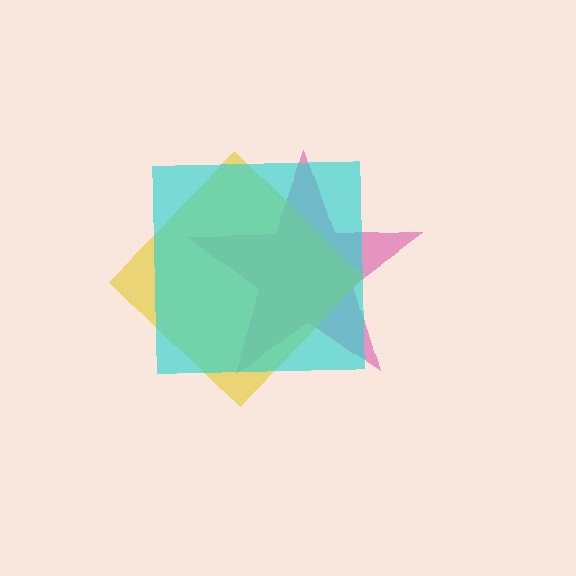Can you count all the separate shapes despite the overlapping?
Yes, there are 3 separate shapes.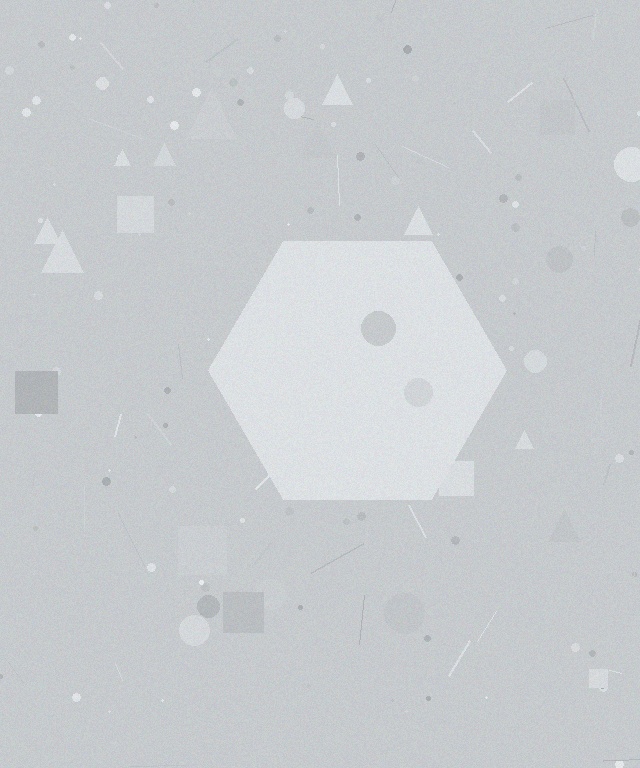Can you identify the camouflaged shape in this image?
The camouflaged shape is a hexagon.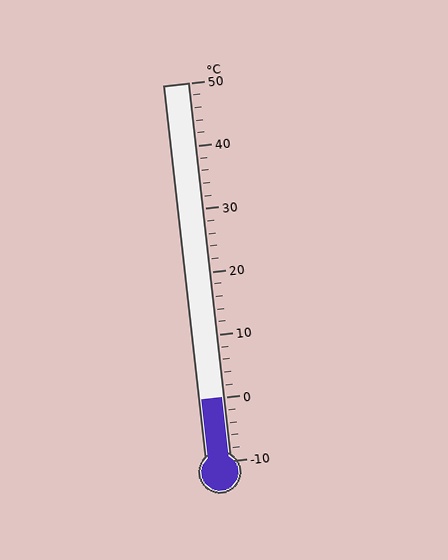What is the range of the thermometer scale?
The thermometer scale ranges from -10°C to 50°C.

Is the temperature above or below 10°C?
The temperature is below 10°C.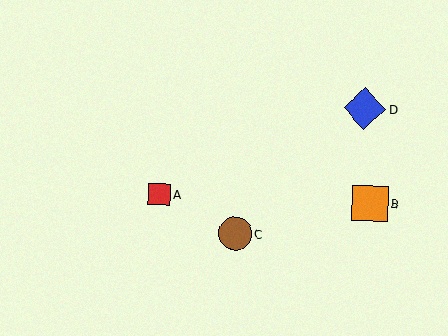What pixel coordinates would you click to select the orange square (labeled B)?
Click at (370, 203) to select the orange square B.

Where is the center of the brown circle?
The center of the brown circle is at (235, 233).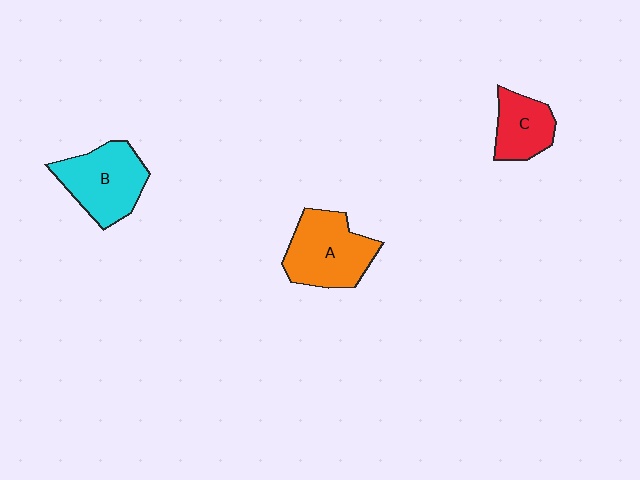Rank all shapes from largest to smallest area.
From largest to smallest: A (orange), B (cyan), C (red).